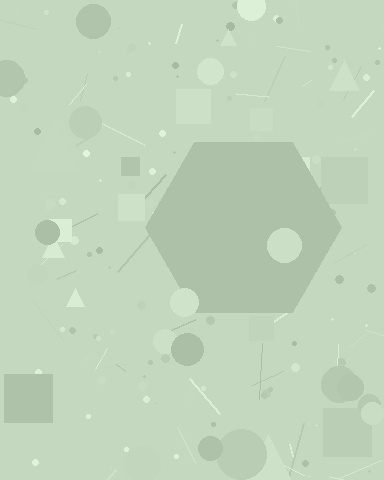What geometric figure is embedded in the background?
A hexagon is embedded in the background.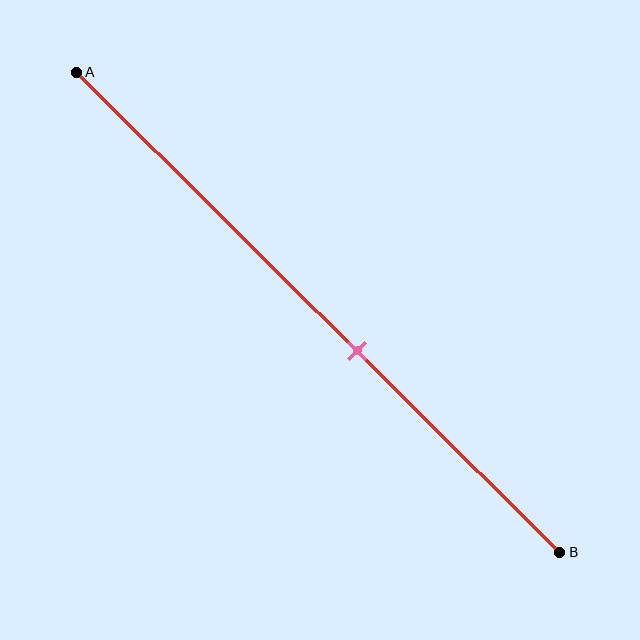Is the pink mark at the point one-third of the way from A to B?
No, the mark is at about 60% from A, not at the 33% one-third point.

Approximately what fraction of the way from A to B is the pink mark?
The pink mark is approximately 60% of the way from A to B.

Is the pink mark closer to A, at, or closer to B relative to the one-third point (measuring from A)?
The pink mark is closer to point B than the one-third point of segment AB.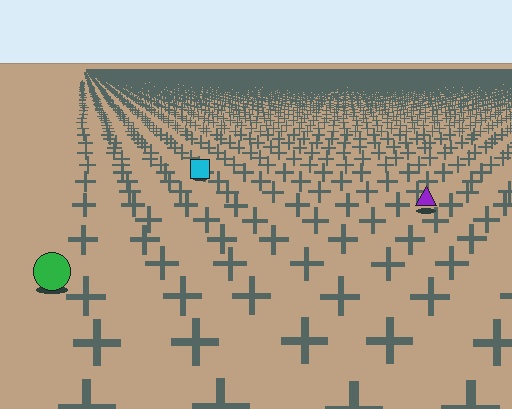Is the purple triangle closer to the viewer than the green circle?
No. The green circle is closer — you can tell from the texture gradient: the ground texture is coarser near it.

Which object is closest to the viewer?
The green circle is closest. The texture marks near it are larger and more spread out.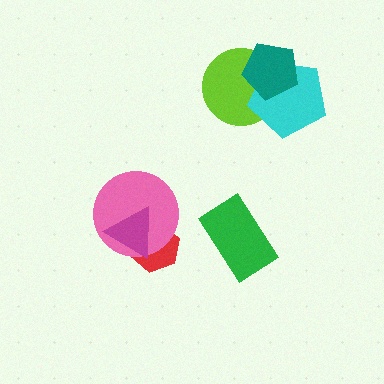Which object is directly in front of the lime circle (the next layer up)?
The cyan pentagon is directly in front of the lime circle.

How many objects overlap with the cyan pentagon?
2 objects overlap with the cyan pentagon.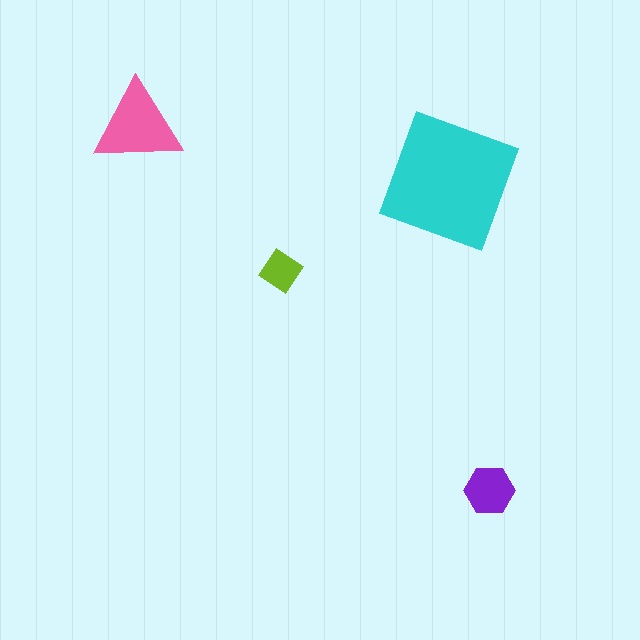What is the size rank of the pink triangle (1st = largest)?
2nd.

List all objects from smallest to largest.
The lime diamond, the purple hexagon, the pink triangle, the cyan square.